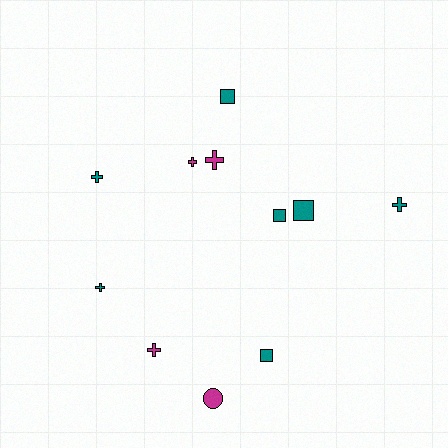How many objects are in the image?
There are 11 objects.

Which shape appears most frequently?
Cross, with 6 objects.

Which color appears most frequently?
Teal, with 7 objects.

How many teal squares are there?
There are 4 teal squares.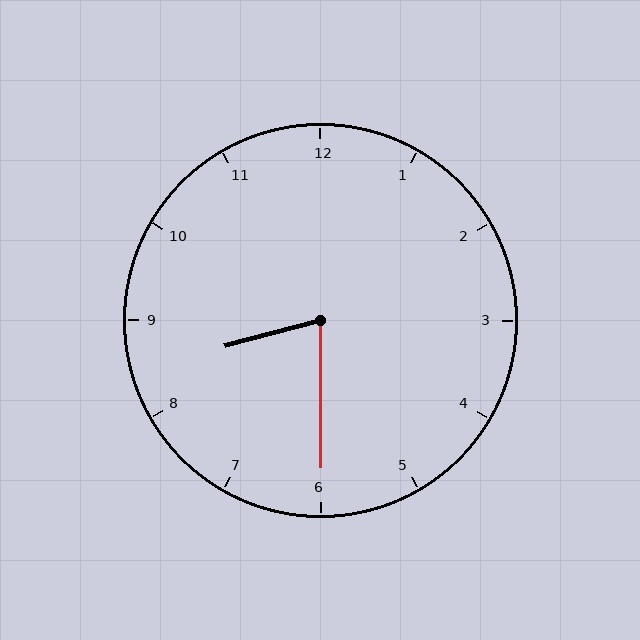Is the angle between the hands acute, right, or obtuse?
It is acute.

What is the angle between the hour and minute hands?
Approximately 75 degrees.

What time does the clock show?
8:30.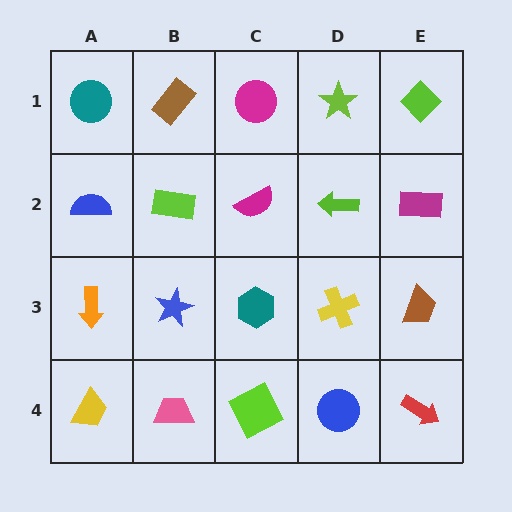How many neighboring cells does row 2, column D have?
4.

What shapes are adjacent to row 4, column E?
A brown trapezoid (row 3, column E), a blue circle (row 4, column D).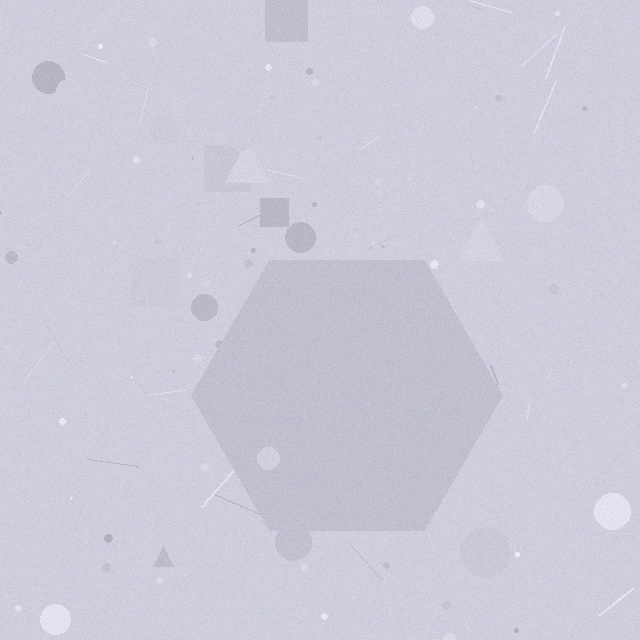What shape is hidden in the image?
A hexagon is hidden in the image.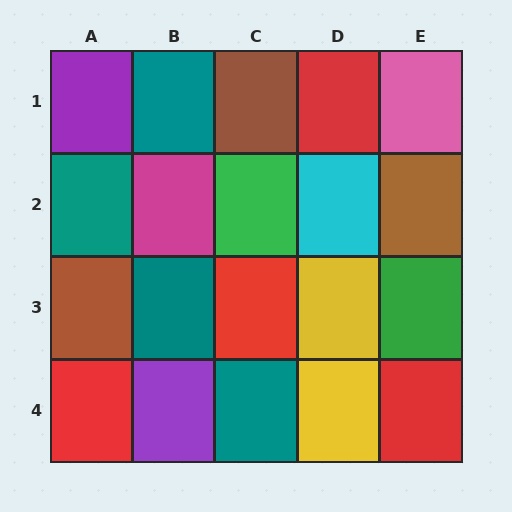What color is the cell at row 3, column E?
Green.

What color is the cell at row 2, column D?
Cyan.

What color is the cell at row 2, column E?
Brown.